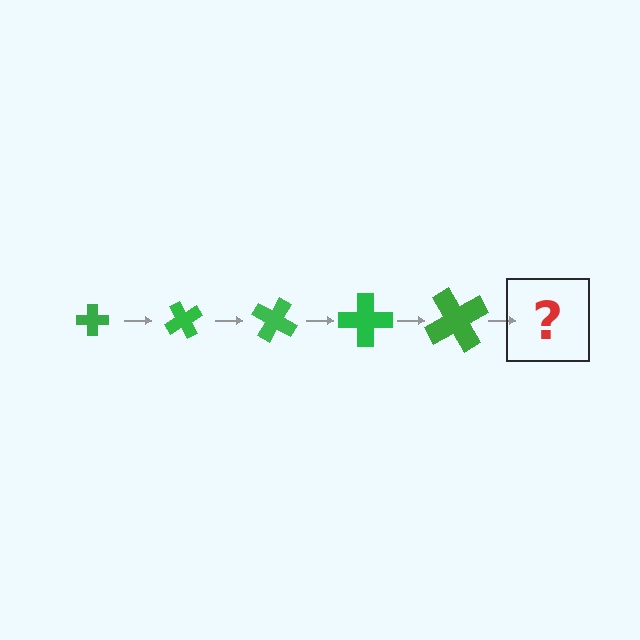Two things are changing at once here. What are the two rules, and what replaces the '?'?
The two rules are that the cross grows larger each step and it rotates 60 degrees each step. The '?' should be a cross, larger than the previous one and rotated 300 degrees from the start.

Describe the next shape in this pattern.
It should be a cross, larger than the previous one and rotated 300 degrees from the start.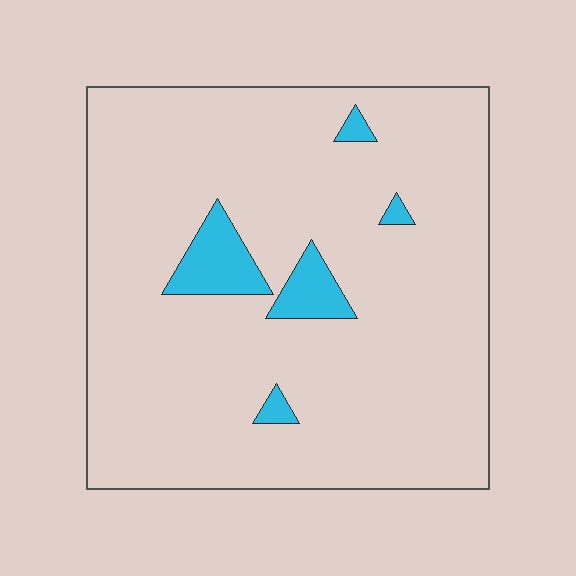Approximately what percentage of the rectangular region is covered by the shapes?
Approximately 5%.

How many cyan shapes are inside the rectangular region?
5.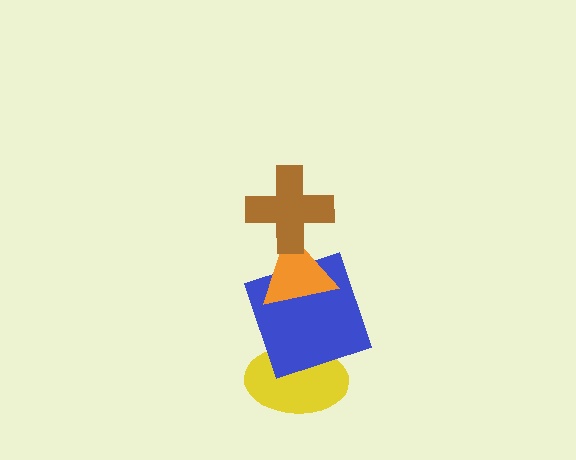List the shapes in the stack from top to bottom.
From top to bottom: the brown cross, the orange triangle, the blue square, the yellow ellipse.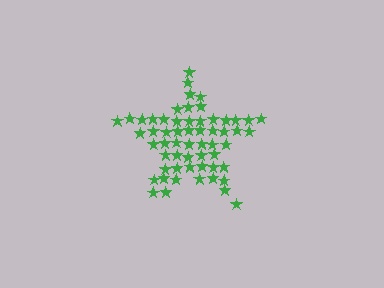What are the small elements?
The small elements are stars.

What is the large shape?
The large shape is a star.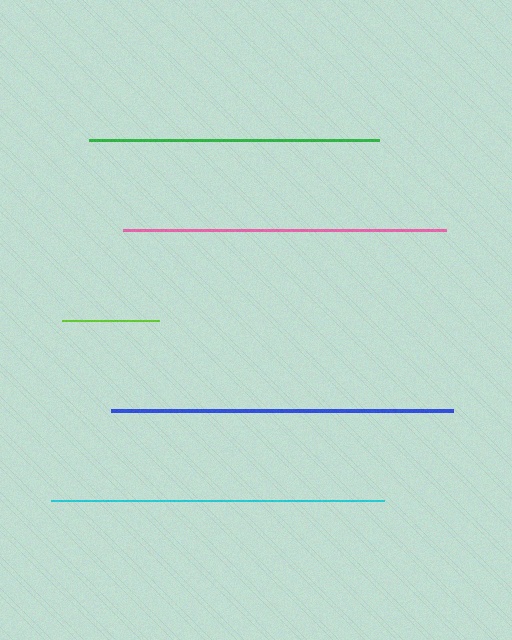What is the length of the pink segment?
The pink segment is approximately 323 pixels long.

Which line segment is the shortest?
The lime line is the shortest at approximately 97 pixels.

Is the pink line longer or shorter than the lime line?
The pink line is longer than the lime line.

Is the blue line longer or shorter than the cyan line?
The blue line is longer than the cyan line.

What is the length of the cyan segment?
The cyan segment is approximately 333 pixels long.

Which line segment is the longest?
The blue line is the longest at approximately 342 pixels.